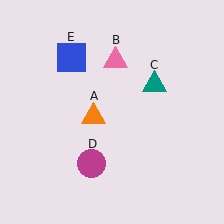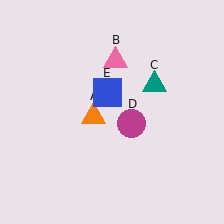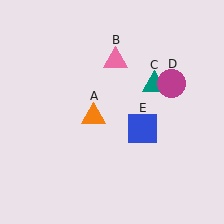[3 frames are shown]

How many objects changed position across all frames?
2 objects changed position: magenta circle (object D), blue square (object E).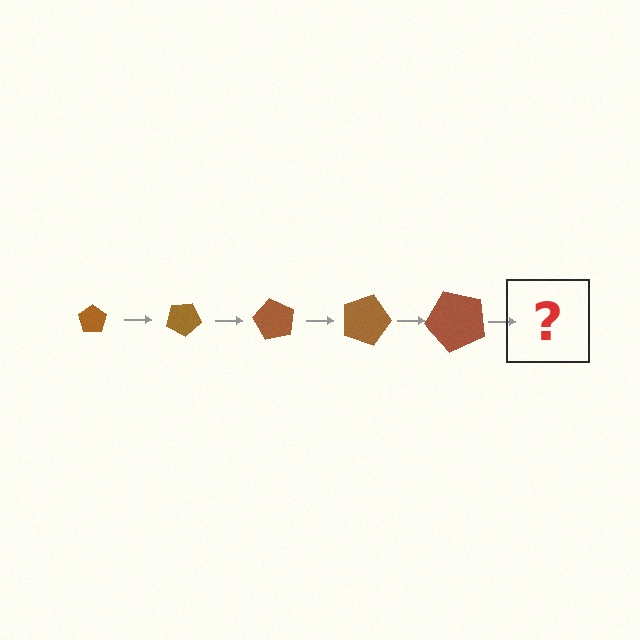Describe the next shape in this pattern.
It should be a pentagon, larger than the previous one and rotated 150 degrees from the start.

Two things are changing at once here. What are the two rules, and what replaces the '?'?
The two rules are that the pentagon grows larger each step and it rotates 30 degrees each step. The '?' should be a pentagon, larger than the previous one and rotated 150 degrees from the start.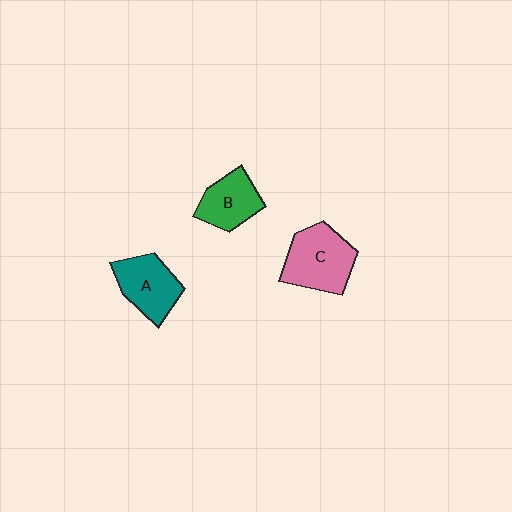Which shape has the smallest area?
Shape B (green).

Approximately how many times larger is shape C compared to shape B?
Approximately 1.4 times.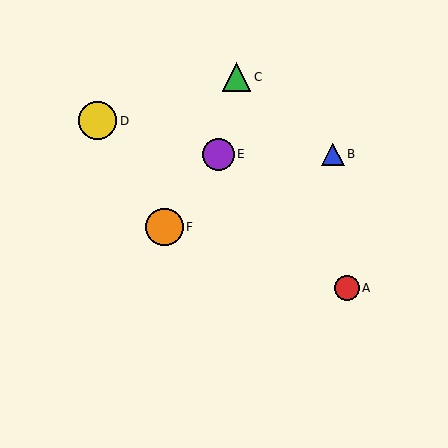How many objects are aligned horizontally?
2 objects (B, E) are aligned horizontally.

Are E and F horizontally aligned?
No, E is at y≈154 and F is at y≈227.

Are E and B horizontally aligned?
Yes, both are at y≈154.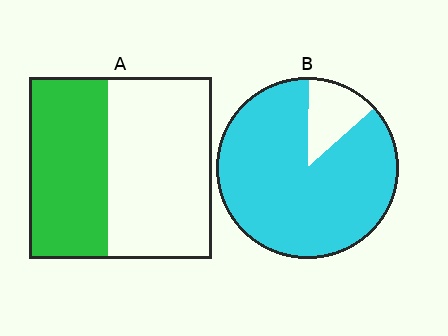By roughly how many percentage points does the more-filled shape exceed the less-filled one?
By roughly 45 percentage points (B over A).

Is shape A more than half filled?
No.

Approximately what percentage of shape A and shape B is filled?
A is approximately 45% and B is approximately 85%.